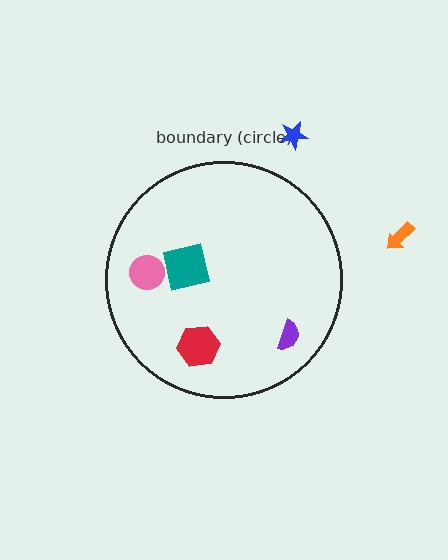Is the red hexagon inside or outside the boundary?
Inside.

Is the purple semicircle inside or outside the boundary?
Inside.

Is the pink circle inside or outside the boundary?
Inside.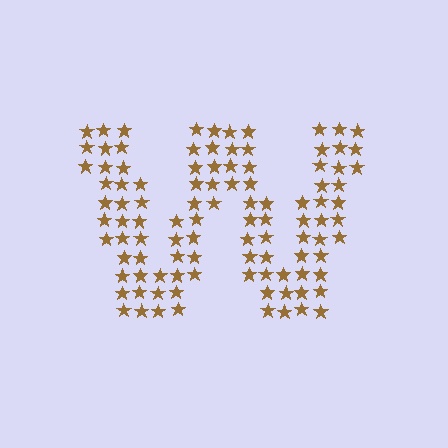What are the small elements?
The small elements are stars.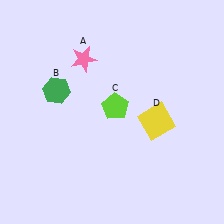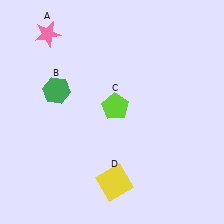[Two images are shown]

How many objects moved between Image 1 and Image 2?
2 objects moved between the two images.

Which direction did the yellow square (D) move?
The yellow square (D) moved down.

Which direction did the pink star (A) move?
The pink star (A) moved left.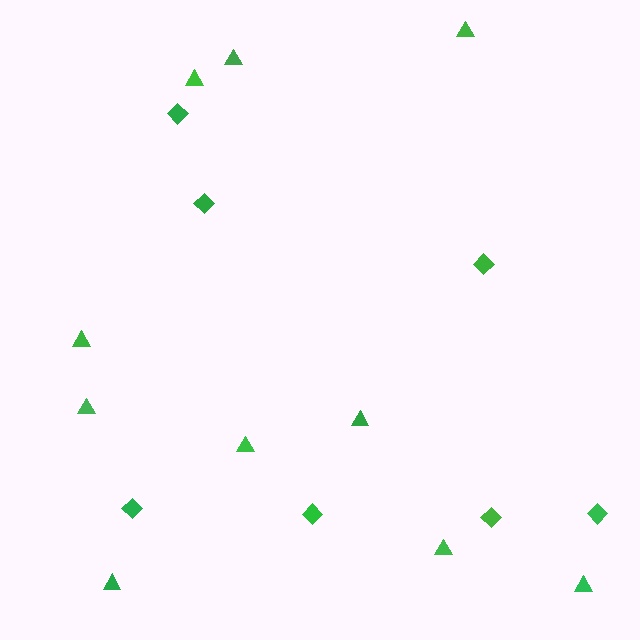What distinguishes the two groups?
There are 2 groups: one group of diamonds (7) and one group of triangles (10).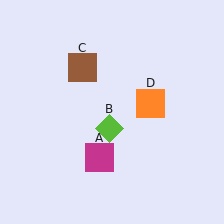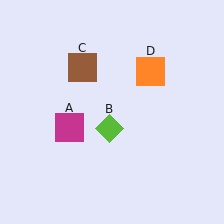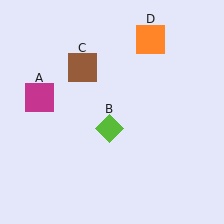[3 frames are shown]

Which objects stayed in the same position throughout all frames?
Lime diamond (object B) and brown square (object C) remained stationary.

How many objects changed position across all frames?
2 objects changed position: magenta square (object A), orange square (object D).